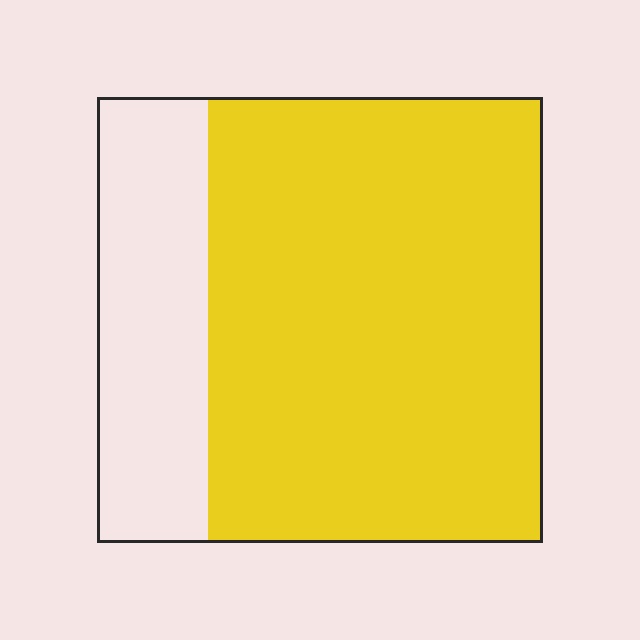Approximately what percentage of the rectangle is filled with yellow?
Approximately 75%.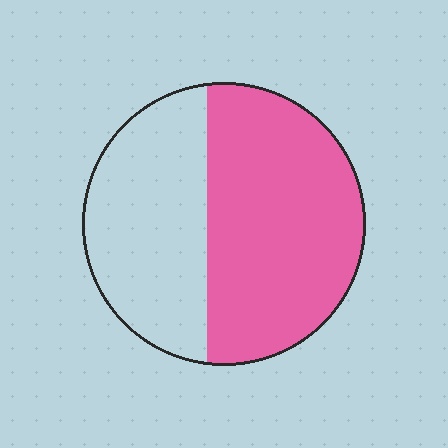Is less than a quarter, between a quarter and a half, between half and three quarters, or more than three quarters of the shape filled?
Between half and three quarters.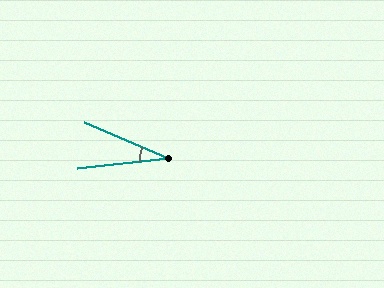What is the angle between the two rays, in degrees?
Approximately 30 degrees.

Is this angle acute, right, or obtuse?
It is acute.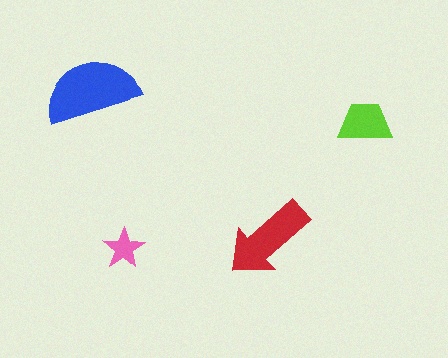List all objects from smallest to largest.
The pink star, the lime trapezoid, the red arrow, the blue semicircle.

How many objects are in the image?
There are 4 objects in the image.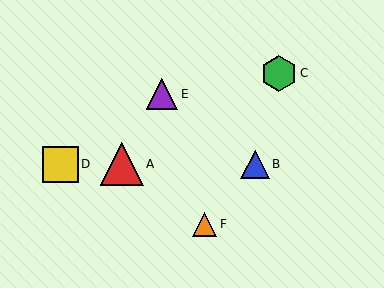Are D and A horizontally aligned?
Yes, both are at y≈164.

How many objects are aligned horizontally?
3 objects (A, B, D) are aligned horizontally.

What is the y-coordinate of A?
Object A is at y≈164.